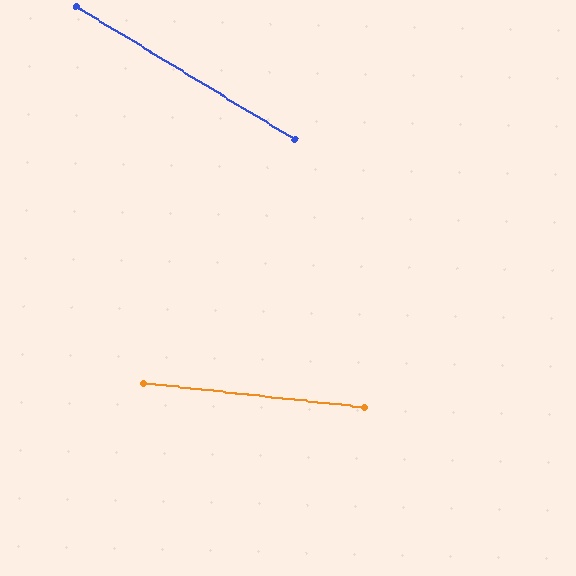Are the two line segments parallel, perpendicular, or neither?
Neither parallel nor perpendicular — they differ by about 25°.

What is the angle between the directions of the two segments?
Approximately 25 degrees.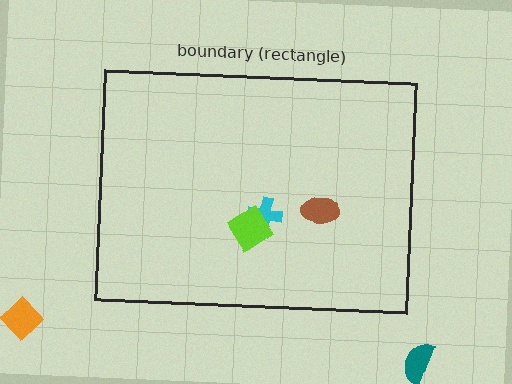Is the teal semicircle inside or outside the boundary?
Outside.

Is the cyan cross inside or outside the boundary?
Inside.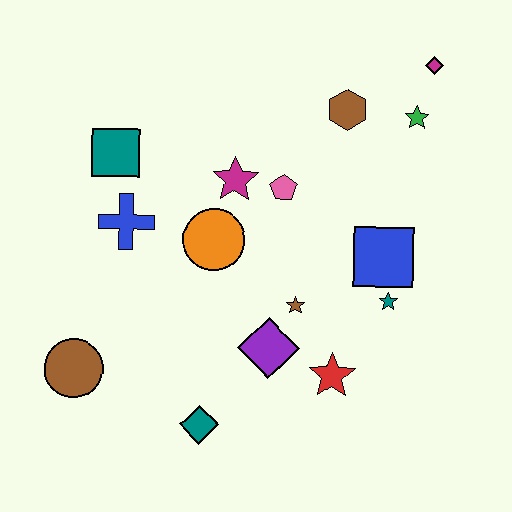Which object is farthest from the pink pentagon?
The brown circle is farthest from the pink pentagon.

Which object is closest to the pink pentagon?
The magenta star is closest to the pink pentagon.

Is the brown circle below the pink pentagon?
Yes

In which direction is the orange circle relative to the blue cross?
The orange circle is to the right of the blue cross.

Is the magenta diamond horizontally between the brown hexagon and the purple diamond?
No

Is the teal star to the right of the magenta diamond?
No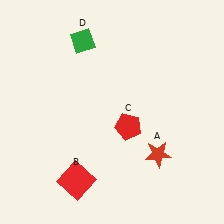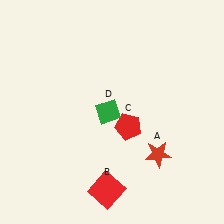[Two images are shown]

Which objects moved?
The objects that moved are: the red square (B), the green diamond (D).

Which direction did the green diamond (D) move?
The green diamond (D) moved down.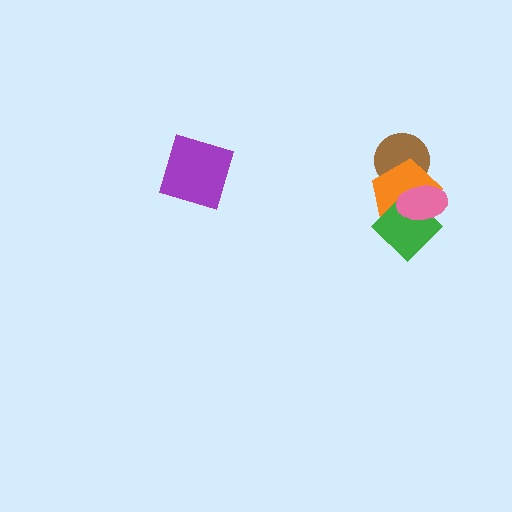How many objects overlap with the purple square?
0 objects overlap with the purple square.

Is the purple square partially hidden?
No, no other shape covers it.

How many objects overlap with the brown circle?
2 objects overlap with the brown circle.